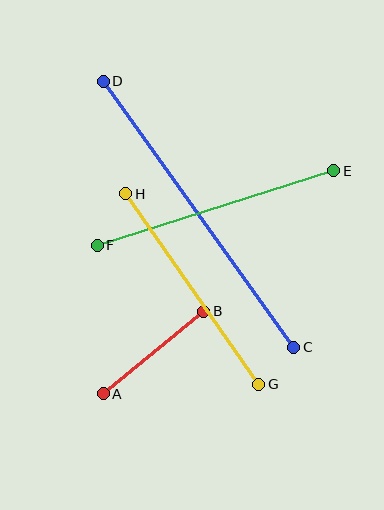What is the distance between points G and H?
The distance is approximately 232 pixels.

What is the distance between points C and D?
The distance is approximately 327 pixels.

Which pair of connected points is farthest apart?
Points C and D are farthest apart.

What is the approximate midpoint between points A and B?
The midpoint is at approximately (153, 352) pixels.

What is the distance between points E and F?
The distance is approximately 247 pixels.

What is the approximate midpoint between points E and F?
The midpoint is at approximately (215, 208) pixels.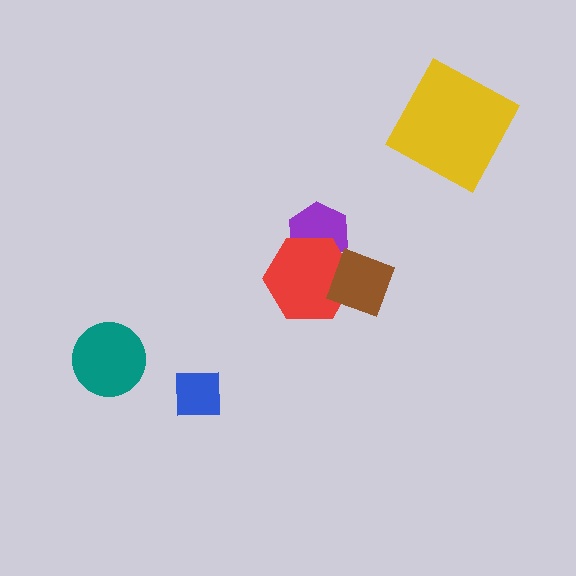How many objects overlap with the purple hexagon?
1 object overlaps with the purple hexagon.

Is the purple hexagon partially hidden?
Yes, it is partially covered by another shape.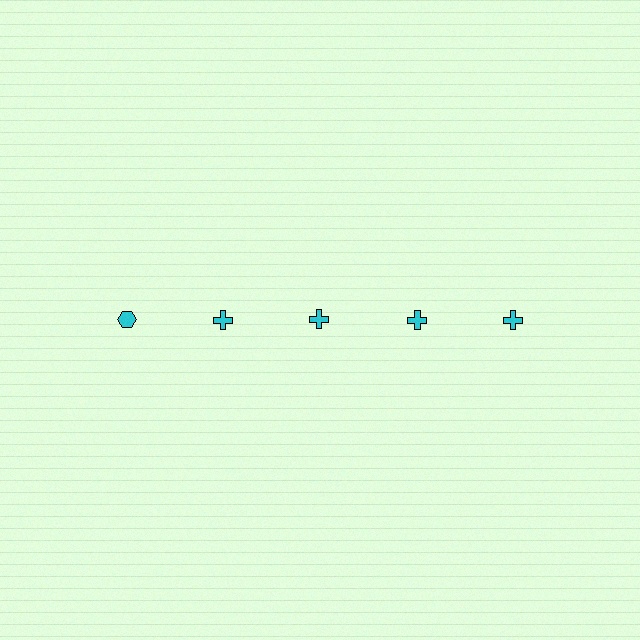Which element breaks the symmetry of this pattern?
The cyan hexagon in the top row, leftmost column breaks the symmetry. All other shapes are cyan crosses.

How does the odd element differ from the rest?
It has a different shape: hexagon instead of cross.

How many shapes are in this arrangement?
There are 5 shapes arranged in a grid pattern.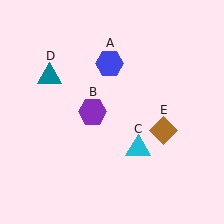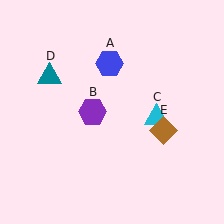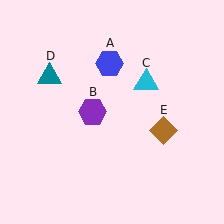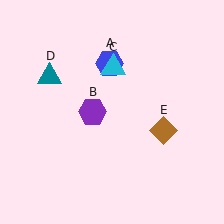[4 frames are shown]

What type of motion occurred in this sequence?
The cyan triangle (object C) rotated counterclockwise around the center of the scene.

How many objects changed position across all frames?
1 object changed position: cyan triangle (object C).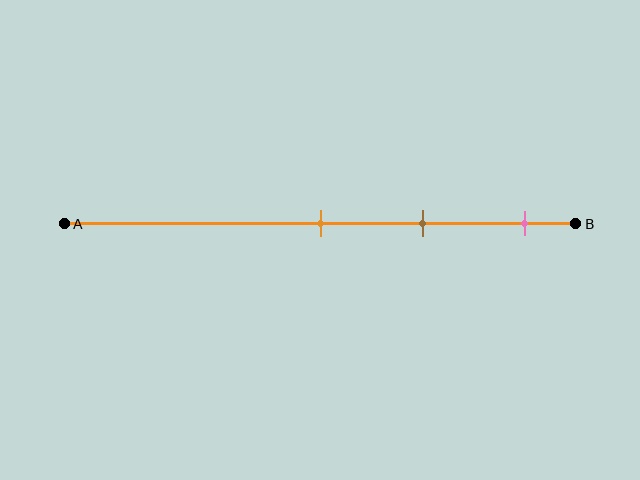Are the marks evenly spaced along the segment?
Yes, the marks are approximately evenly spaced.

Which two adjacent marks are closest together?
The orange and brown marks are the closest adjacent pair.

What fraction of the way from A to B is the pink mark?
The pink mark is approximately 90% (0.9) of the way from A to B.